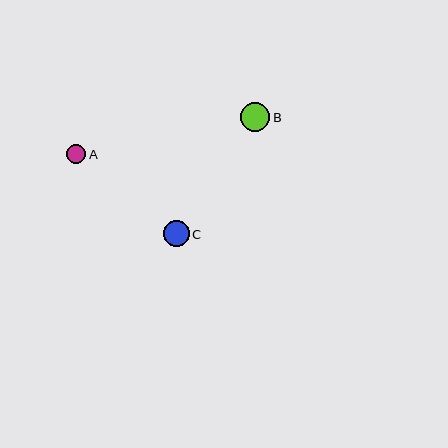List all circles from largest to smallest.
From largest to smallest: B, C, A.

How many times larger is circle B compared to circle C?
Circle B is approximately 1.1 times the size of circle C.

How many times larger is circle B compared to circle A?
Circle B is approximately 1.5 times the size of circle A.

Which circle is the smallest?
Circle A is the smallest with a size of approximately 19 pixels.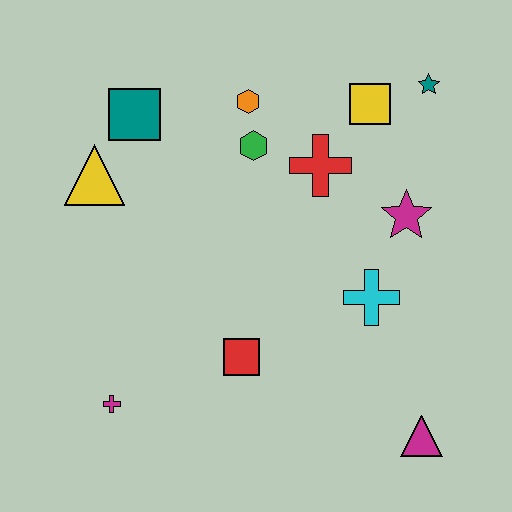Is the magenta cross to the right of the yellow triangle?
Yes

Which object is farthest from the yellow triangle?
The magenta triangle is farthest from the yellow triangle.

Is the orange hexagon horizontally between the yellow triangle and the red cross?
Yes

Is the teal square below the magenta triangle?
No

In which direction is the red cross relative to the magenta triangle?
The red cross is above the magenta triangle.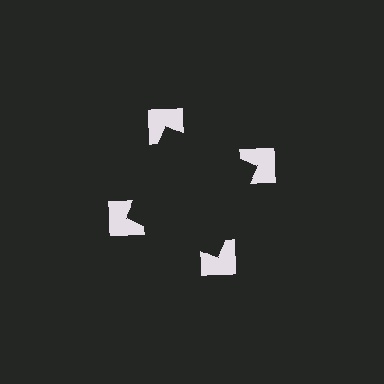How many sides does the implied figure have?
4 sides.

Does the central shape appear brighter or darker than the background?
It typically appears slightly darker than the background, even though no actual brightness change is drawn.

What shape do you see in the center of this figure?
An illusory square — its edges are inferred from the aligned wedge cuts in the notched squares, not physically drawn.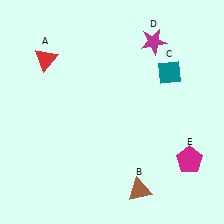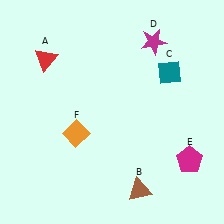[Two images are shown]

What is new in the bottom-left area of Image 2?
An orange diamond (F) was added in the bottom-left area of Image 2.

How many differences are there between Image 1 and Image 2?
There is 1 difference between the two images.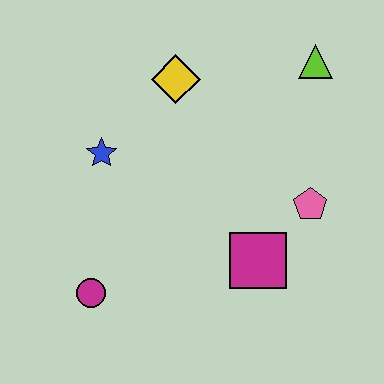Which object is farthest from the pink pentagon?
The magenta circle is farthest from the pink pentagon.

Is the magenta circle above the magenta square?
No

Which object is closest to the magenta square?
The pink pentagon is closest to the magenta square.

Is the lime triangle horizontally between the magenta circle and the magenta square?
No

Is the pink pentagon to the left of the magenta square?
No